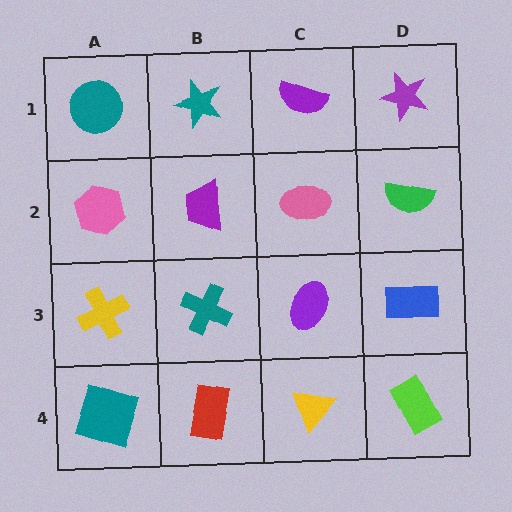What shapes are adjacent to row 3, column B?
A purple trapezoid (row 2, column B), a red rectangle (row 4, column B), a yellow cross (row 3, column A), a purple ellipse (row 3, column C).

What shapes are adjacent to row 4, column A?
A yellow cross (row 3, column A), a red rectangle (row 4, column B).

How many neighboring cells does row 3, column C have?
4.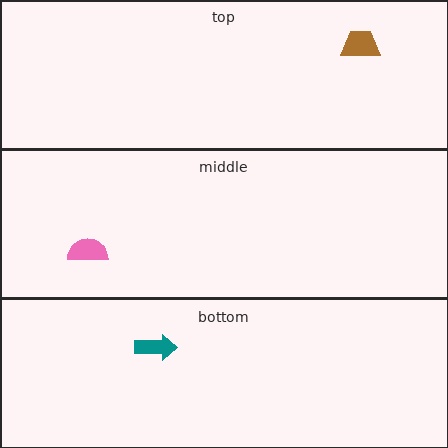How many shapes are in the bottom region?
1.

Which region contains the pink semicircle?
The middle region.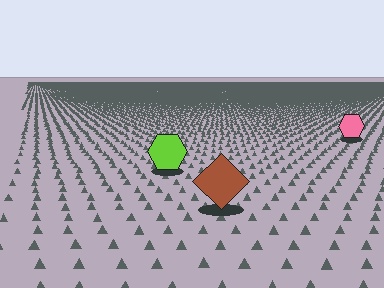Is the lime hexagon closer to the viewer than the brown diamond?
No. The brown diamond is closer — you can tell from the texture gradient: the ground texture is coarser near it.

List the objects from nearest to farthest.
From nearest to farthest: the brown diamond, the lime hexagon, the pink hexagon.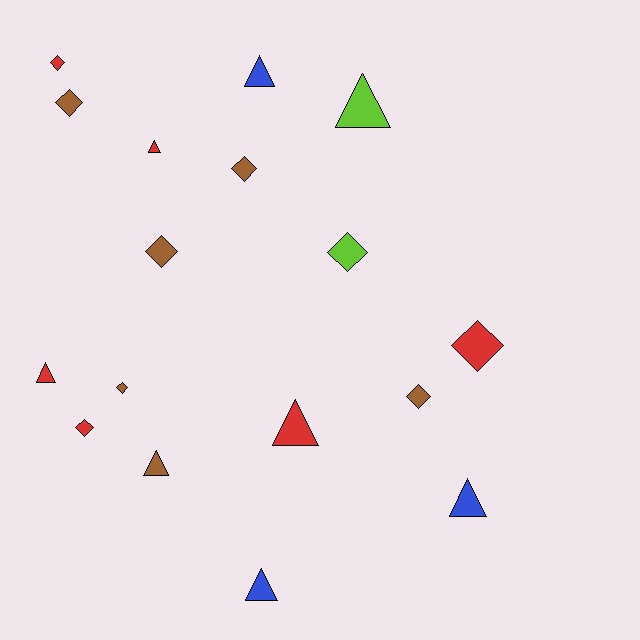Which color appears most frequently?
Red, with 6 objects.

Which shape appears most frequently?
Diamond, with 9 objects.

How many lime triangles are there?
There is 1 lime triangle.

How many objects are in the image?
There are 17 objects.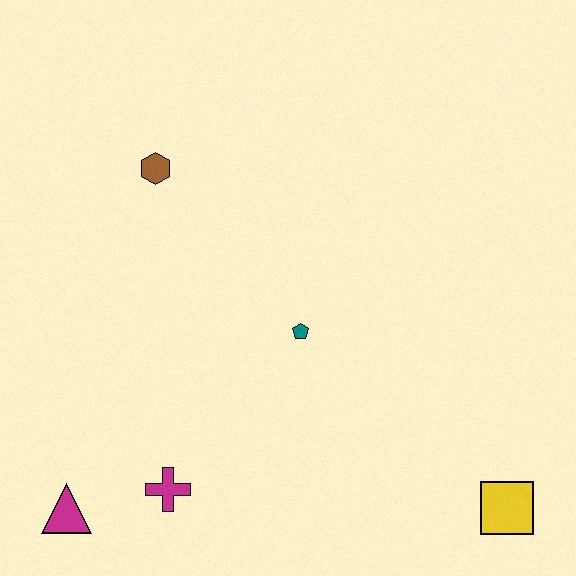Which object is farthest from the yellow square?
The brown hexagon is farthest from the yellow square.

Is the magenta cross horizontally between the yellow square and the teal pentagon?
No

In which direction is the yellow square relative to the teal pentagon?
The yellow square is to the right of the teal pentagon.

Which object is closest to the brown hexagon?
The teal pentagon is closest to the brown hexagon.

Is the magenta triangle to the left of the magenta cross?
Yes